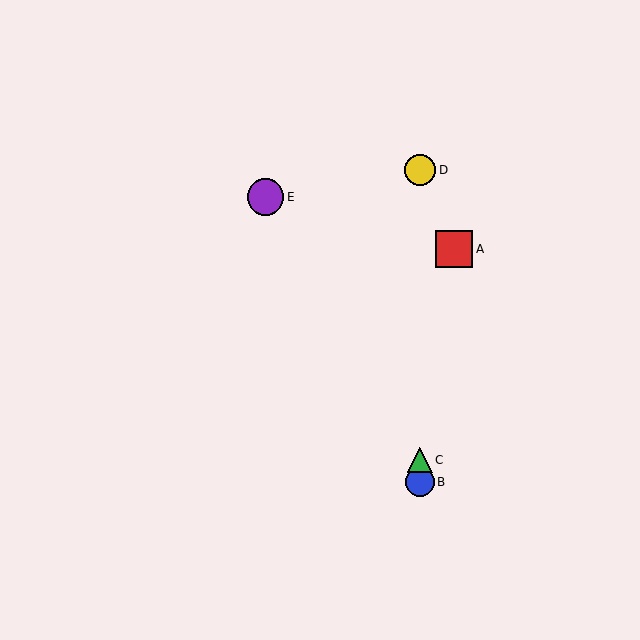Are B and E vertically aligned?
No, B is at x≈420 and E is at x≈266.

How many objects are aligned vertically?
3 objects (B, C, D) are aligned vertically.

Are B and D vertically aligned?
Yes, both are at x≈420.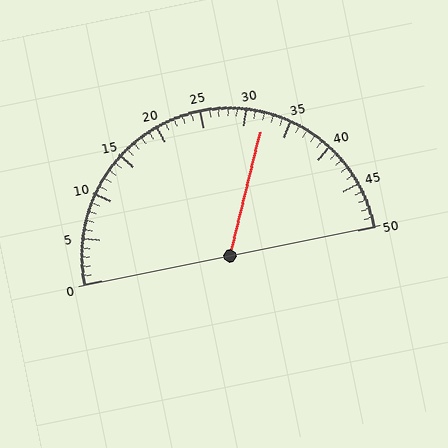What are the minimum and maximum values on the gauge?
The gauge ranges from 0 to 50.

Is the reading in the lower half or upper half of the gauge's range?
The reading is in the upper half of the range (0 to 50).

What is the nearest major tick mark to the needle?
The nearest major tick mark is 30.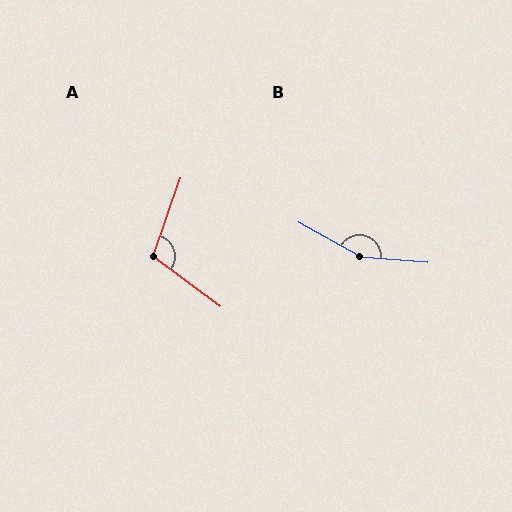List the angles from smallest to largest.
A (107°), B (156°).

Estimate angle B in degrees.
Approximately 156 degrees.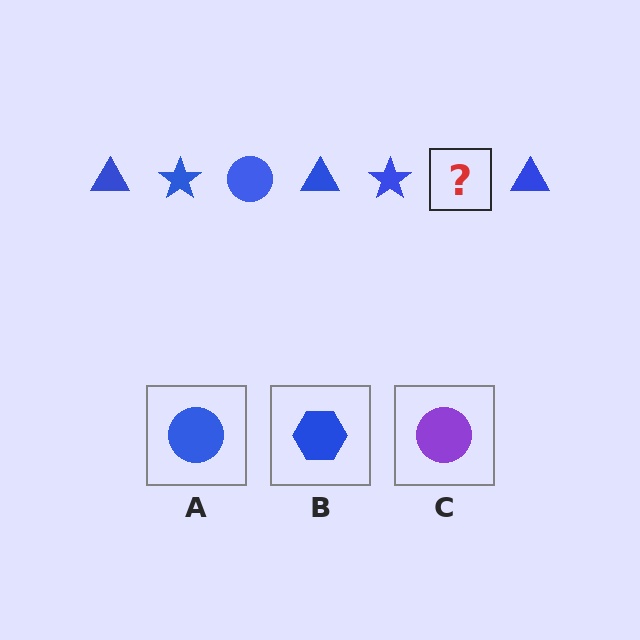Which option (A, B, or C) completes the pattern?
A.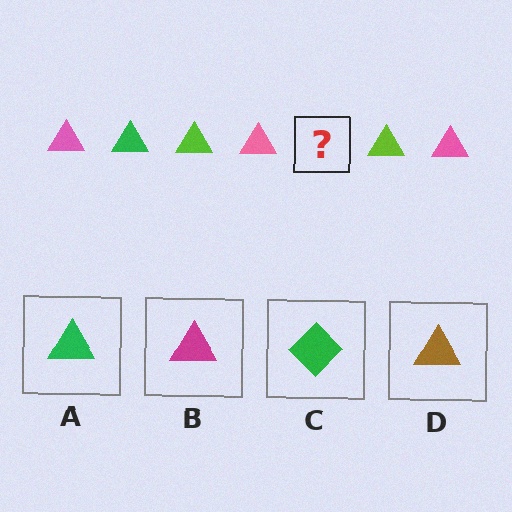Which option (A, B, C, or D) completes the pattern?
A.